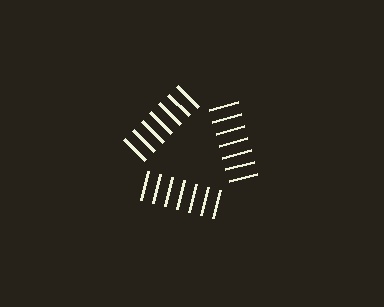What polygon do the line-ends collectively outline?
An illusory triangle — the line segments terminate on its edges but no continuous stroke is drawn.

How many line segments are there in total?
21 — 7 along each of the 3 edges.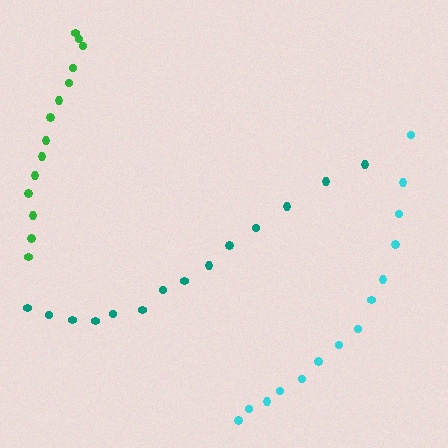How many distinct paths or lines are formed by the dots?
There are 3 distinct paths.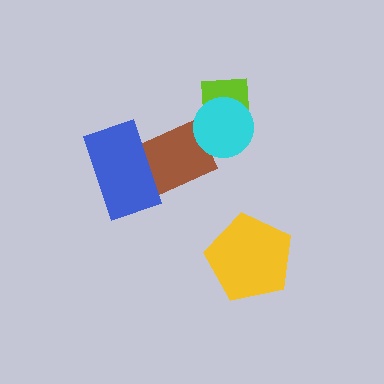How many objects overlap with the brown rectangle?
1 object overlaps with the brown rectangle.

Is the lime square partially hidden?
Yes, it is partially covered by another shape.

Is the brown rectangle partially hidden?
Yes, it is partially covered by another shape.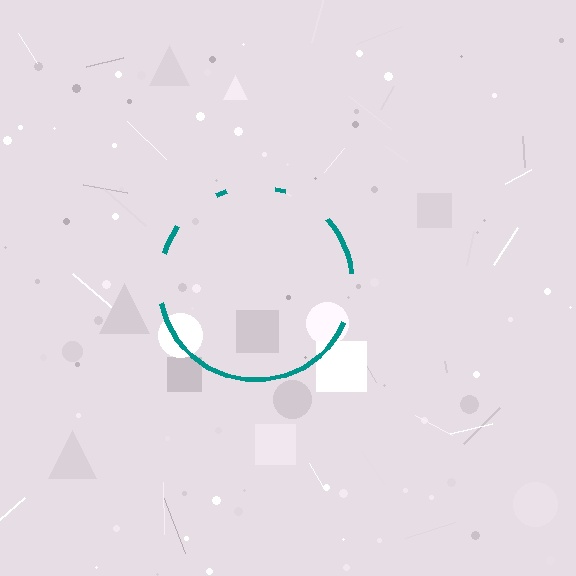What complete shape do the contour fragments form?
The contour fragments form a circle.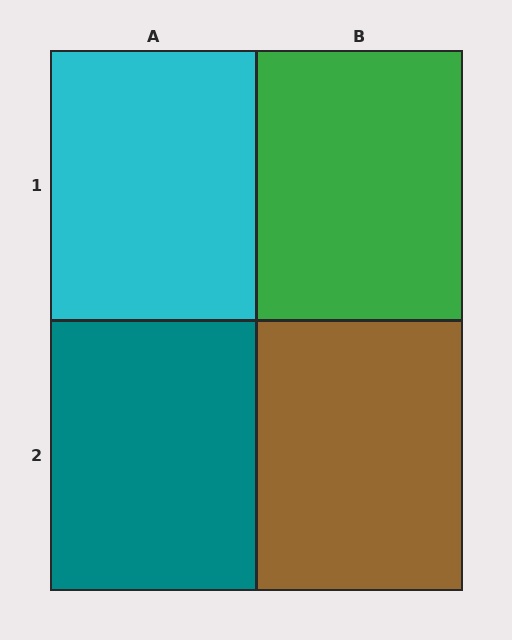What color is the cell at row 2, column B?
Brown.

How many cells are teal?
1 cell is teal.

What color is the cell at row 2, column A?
Teal.